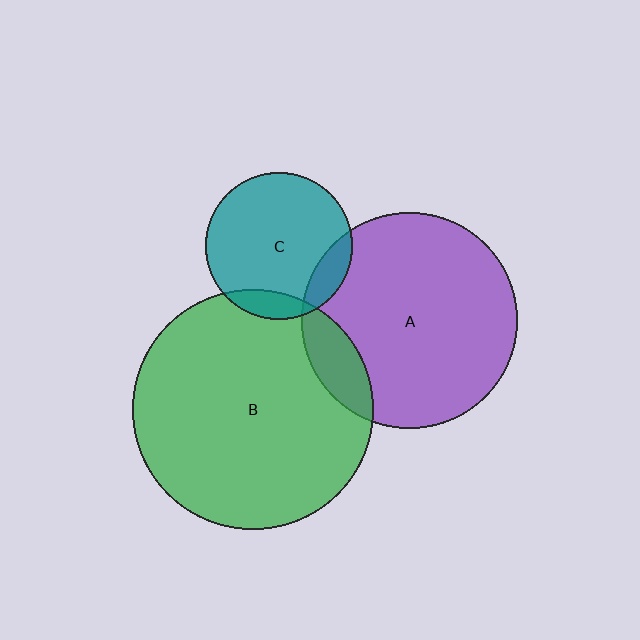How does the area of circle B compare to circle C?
Approximately 2.7 times.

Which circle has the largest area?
Circle B (green).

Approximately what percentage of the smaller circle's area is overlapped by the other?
Approximately 10%.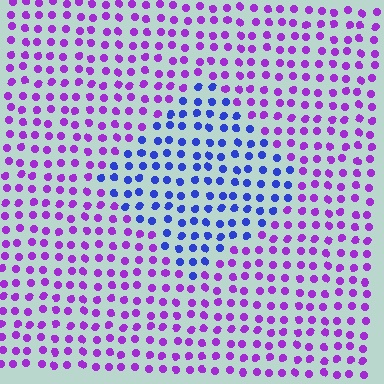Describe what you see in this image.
The image is filled with small purple elements in a uniform arrangement. A diamond-shaped region is visible where the elements are tinted to a slightly different hue, forming a subtle color boundary.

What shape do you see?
I see a diamond.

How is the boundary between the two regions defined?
The boundary is defined purely by a slight shift in hue (about 51 degrees). Spacing, size, and orientation are identical on both sides.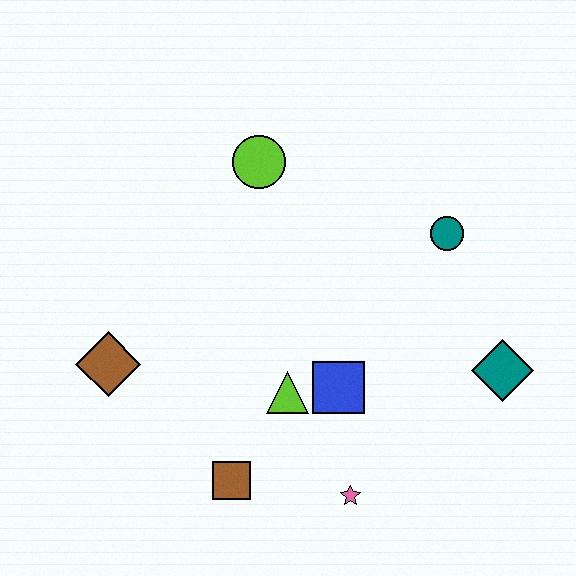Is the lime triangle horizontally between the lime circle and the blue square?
Yes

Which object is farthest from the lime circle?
The pink star is farthest from the lime circle.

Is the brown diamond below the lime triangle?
No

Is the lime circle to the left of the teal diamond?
Yes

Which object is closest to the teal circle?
The teal diamond is closest to the teal circle.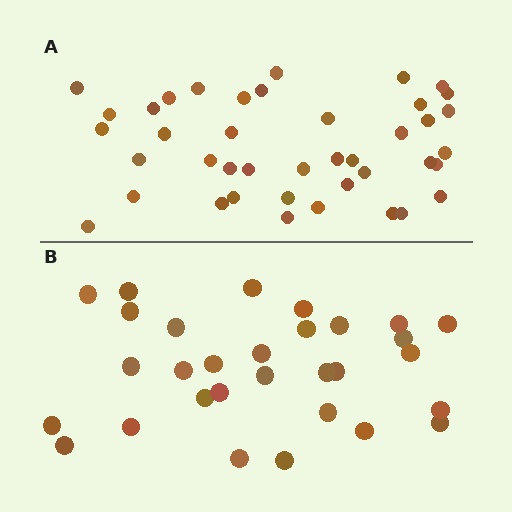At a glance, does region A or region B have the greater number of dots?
Region A (the top region) has more dots.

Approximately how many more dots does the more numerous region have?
Region A has roughly 12 or so more dots than region B.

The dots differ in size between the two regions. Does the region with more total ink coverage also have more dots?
No. Region B has more total ink coverage because its dots are larger, but region A actually contains more individual dots. Total area can be misleading — the number of items is what matters here.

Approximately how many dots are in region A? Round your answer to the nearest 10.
About 40 dots. (The exact count is 41, which rounds to 40.)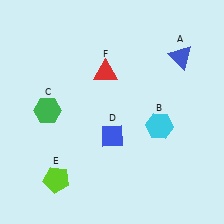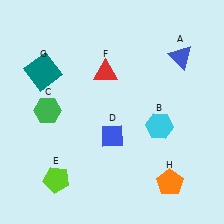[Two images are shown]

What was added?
A teal square (G), an orange pentagon (H) were added in Image 2.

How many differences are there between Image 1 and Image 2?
There are 2 differences between the two images.